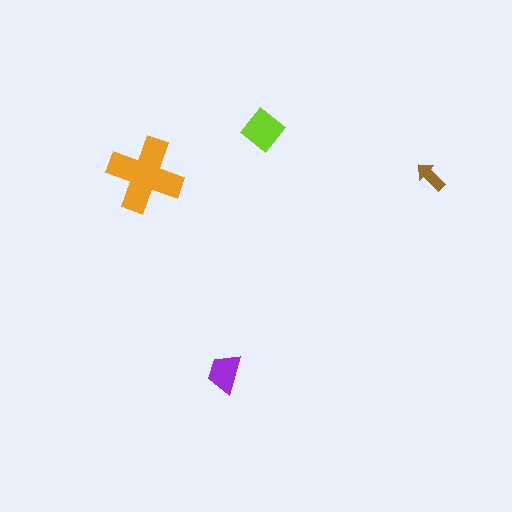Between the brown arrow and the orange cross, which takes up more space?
The orange cross.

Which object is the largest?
The orange cross.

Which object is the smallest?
The brown arrow.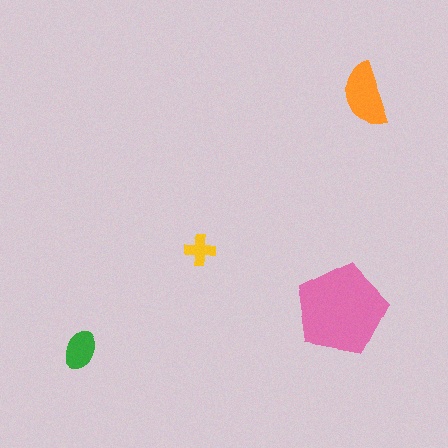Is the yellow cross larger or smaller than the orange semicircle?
Smaller.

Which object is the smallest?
The yellow cross.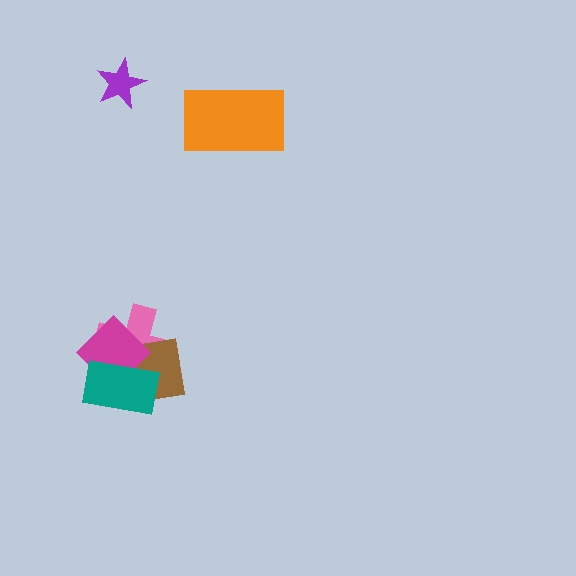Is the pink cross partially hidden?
Yes, it is partially covered by another shape.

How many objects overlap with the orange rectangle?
0 objects overlap with the orange rectangle.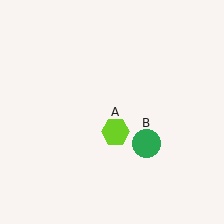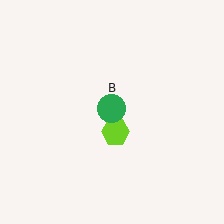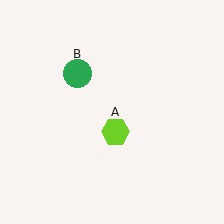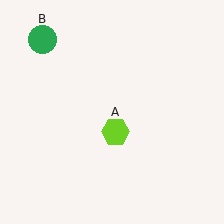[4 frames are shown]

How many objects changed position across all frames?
1 object changed position: green circle (object B).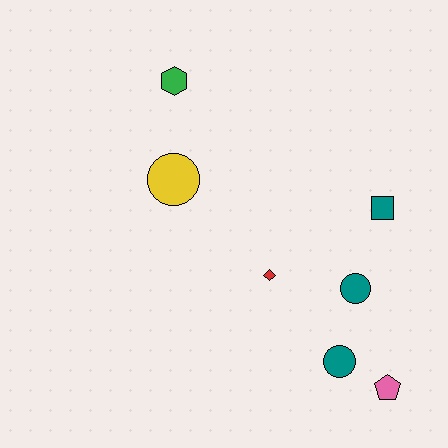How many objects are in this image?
There are 7 objects.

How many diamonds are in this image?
There is 1 diamond.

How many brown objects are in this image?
There are no brown objects.